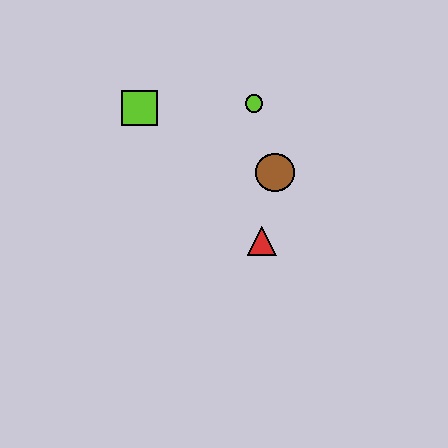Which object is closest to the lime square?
The lime circle is closest to the lime square.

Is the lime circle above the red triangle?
Yes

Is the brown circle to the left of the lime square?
No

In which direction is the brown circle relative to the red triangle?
The brown circle is above the red triangle.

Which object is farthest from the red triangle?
The lime square is farthest from the red triangle.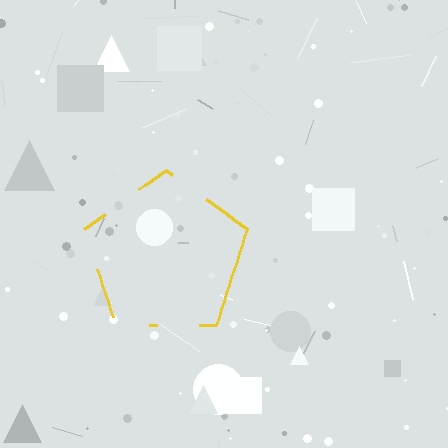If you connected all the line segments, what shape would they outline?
They would outline a pentagon.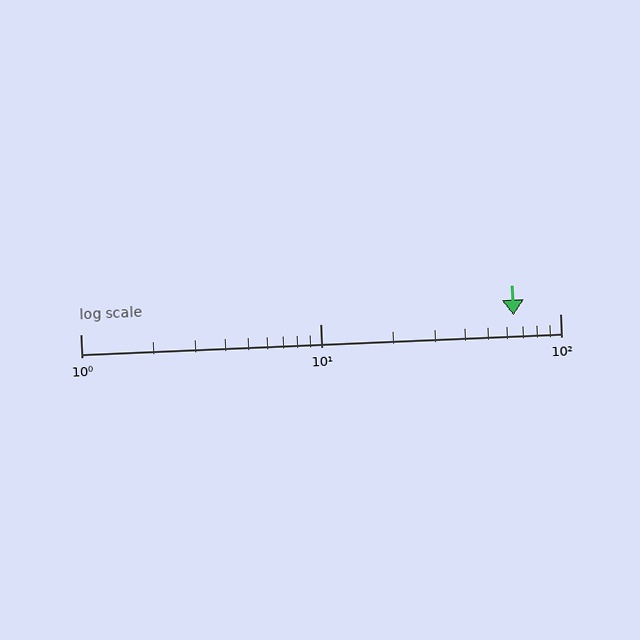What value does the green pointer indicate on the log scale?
The pointer indicates approximately 64.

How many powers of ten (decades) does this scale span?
The scale spans 2 decades, from 1 to 100.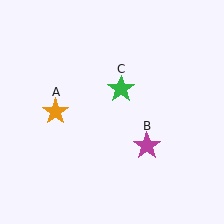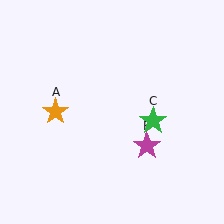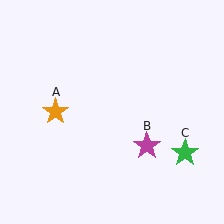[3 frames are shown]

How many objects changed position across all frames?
1 object changed position: green star (object C).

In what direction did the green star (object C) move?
The green star (object C) moved down and to the right.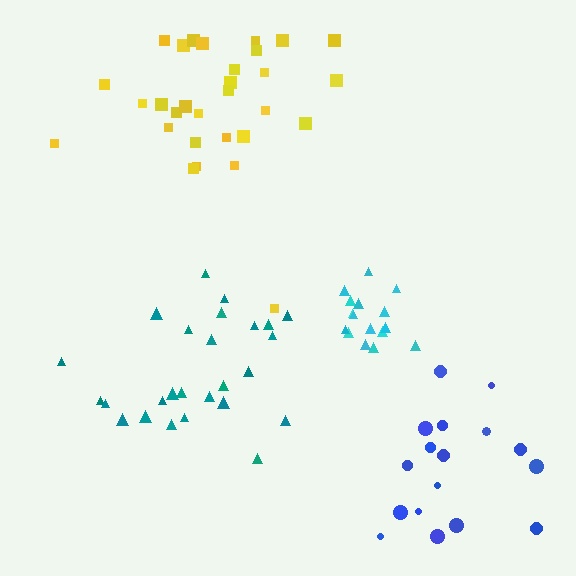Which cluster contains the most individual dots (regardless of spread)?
Yellow (31).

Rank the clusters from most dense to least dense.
cyan, teal, yellow, blue.